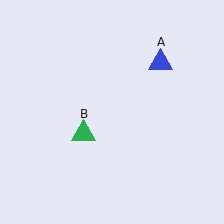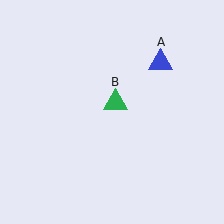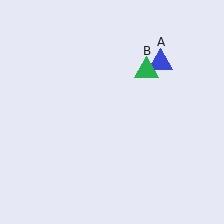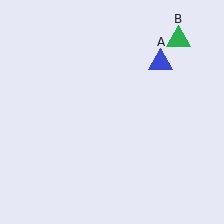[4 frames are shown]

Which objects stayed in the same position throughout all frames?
Blue triangle (object A) remained stationary.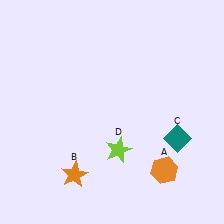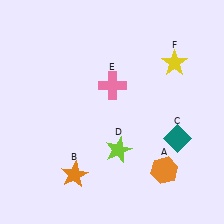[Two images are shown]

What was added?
A pink cross (E), a yellow star (F) were added in Image 2.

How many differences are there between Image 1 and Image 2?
There are 2 differences between the two images.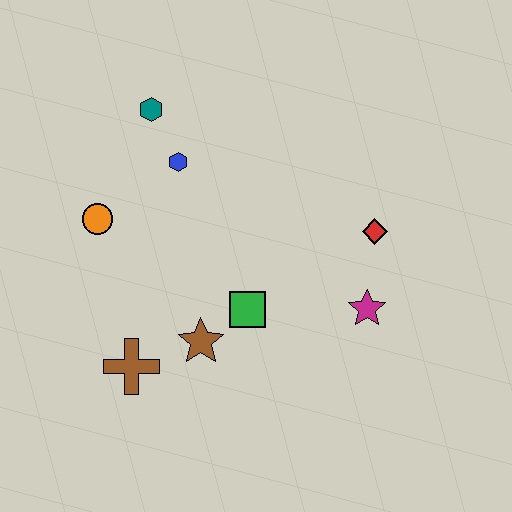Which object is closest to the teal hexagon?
The blue hexagon is closest to the teal hexagon.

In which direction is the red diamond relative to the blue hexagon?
The red diamond is to the right of the blue hexagon.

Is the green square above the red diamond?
No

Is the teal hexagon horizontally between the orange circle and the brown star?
Yes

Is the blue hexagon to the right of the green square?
No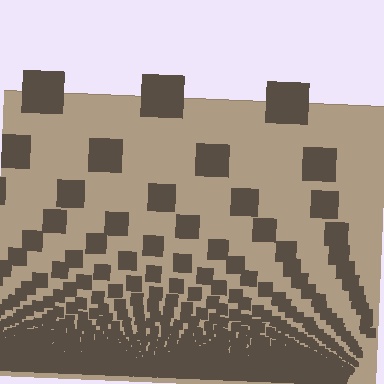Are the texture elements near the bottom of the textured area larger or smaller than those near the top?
Smaller. The gradient is inverted — elements near the bottom are smaller and denser.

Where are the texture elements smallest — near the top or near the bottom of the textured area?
Near the bottom.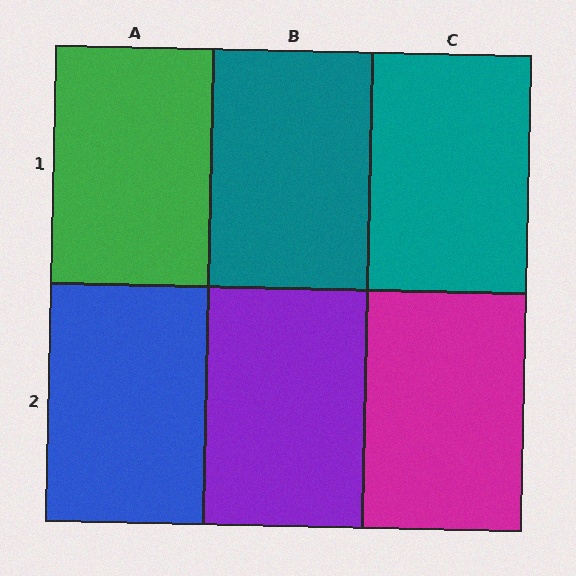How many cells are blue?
1 cell is blue.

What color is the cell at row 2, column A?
Blue.